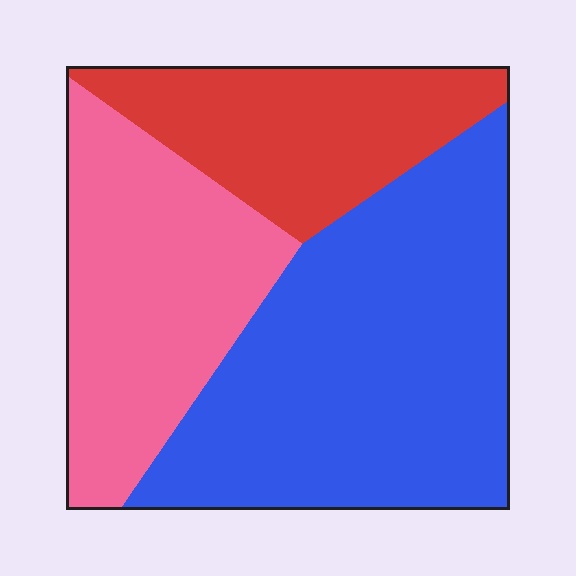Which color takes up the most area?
Blue, at roughly 50%.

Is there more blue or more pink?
Blue.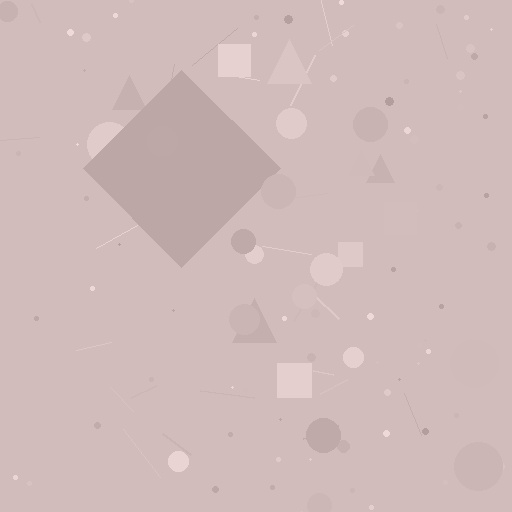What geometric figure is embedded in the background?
A diamond is embedded in the background.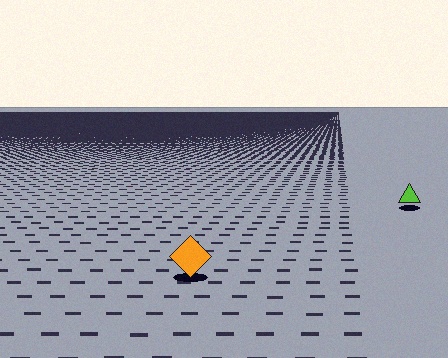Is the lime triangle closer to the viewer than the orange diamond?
No. The orange diamond is closer — you can tell from the texture gradient: the ground texture is coarser near it.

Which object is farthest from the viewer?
The lime triangle is farthest from the viewer. It appears smaller and the ground texture around it is denser.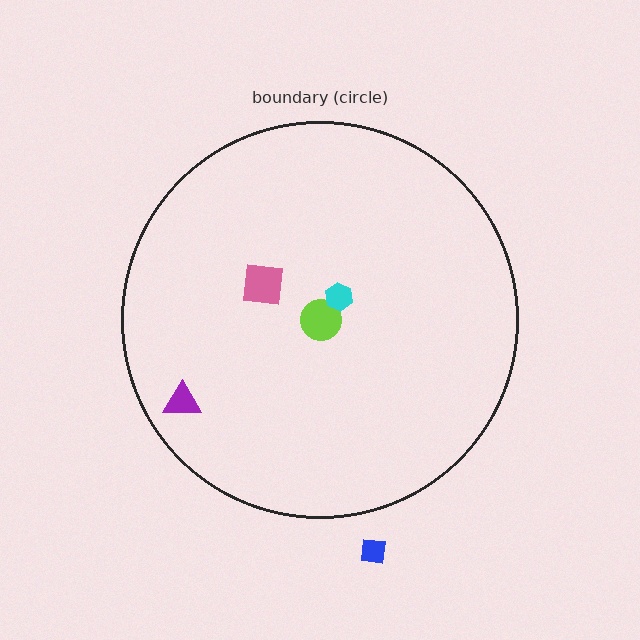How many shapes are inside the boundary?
4 inside, 1 outside.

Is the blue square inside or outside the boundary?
Outside.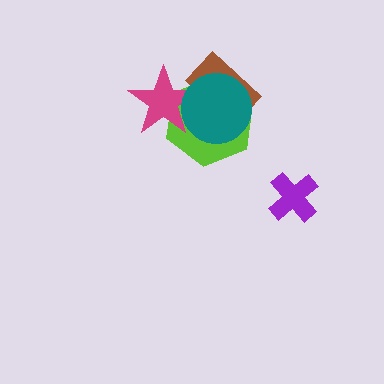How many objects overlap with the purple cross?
0 objects overlap with the purple cross.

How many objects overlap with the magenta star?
3 objects overlap with the magenta star.